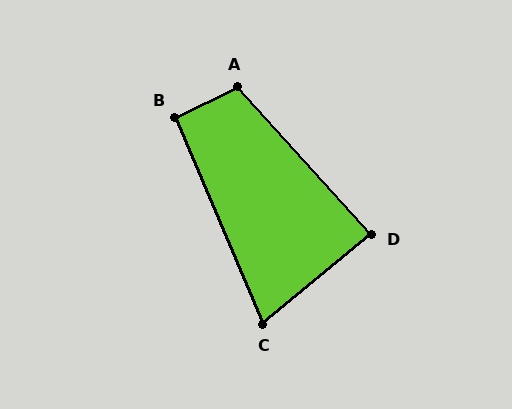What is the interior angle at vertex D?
Approximately 87 degrees (approximately right).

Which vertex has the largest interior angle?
A, at approximately 106 degrees.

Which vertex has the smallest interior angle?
C, at approximately 74 degrees.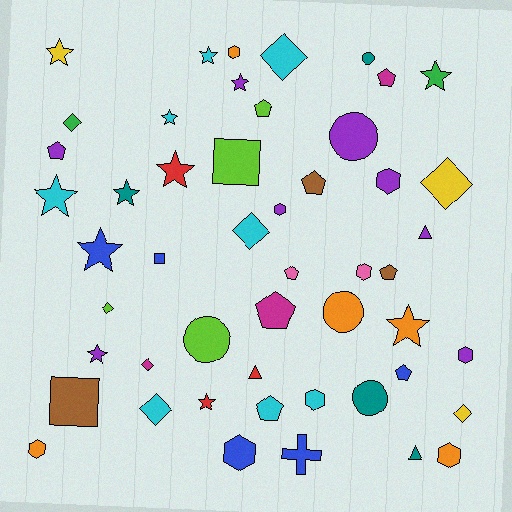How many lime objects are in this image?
There are 4 lime objects.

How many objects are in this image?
There are 50 objects.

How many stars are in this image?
There are 12 stars.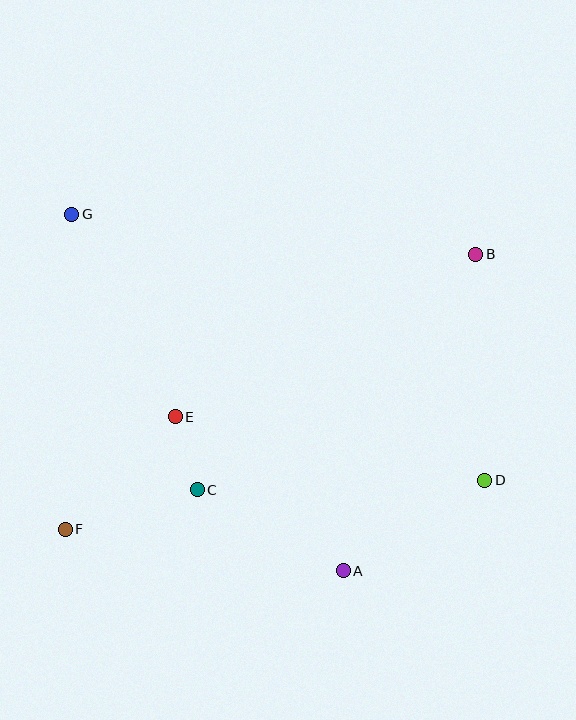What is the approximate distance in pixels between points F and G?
The distance between F and G is approximately 315 pixels.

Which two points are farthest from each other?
Points B and F are farthest from each other.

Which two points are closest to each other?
Points C and E are closest to each other.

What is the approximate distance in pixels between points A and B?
The distance between A and B is approximately 343 pixels.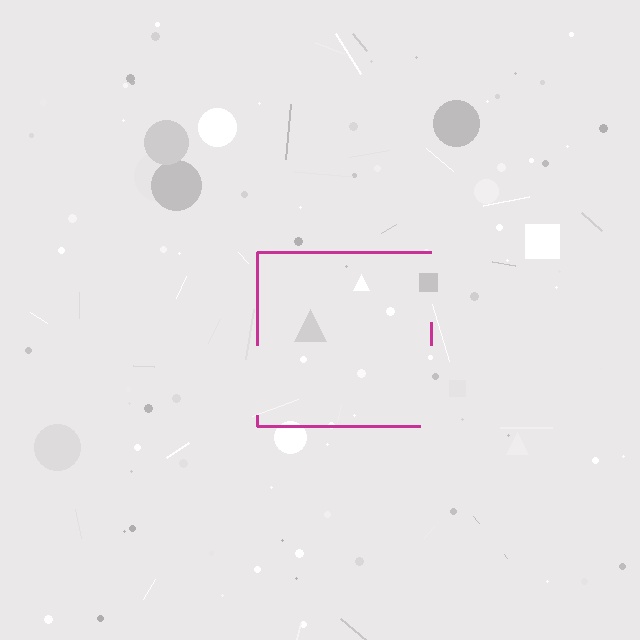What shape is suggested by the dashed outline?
The dashed outline suggests a square.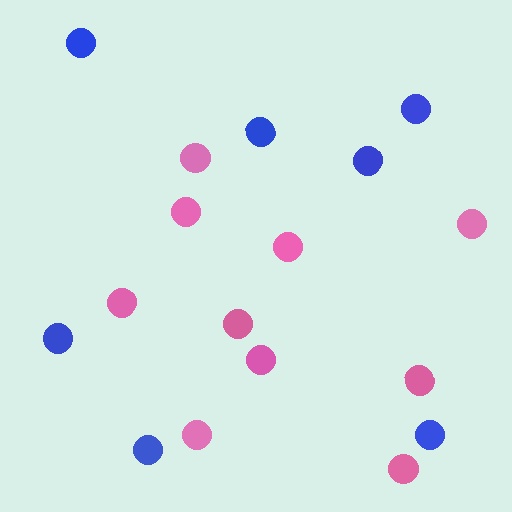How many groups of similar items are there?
There are 2 groups: one group of blue circles (7) and one group of pink circles (10).